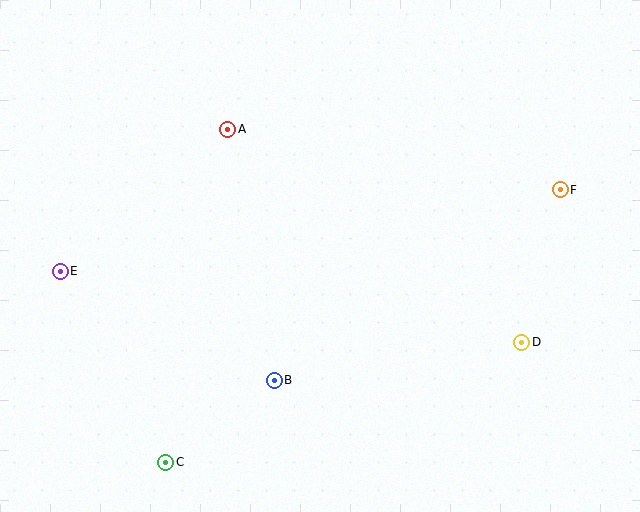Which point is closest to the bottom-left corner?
Point C is closest to the bottom-left corner.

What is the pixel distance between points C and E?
The distance between C and E is 218 pixels.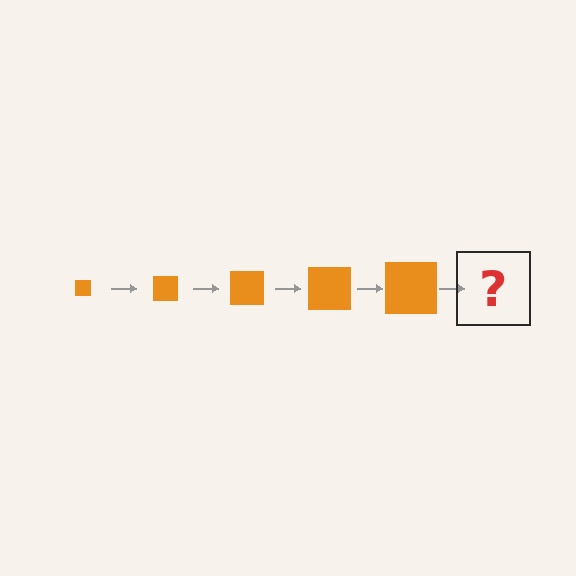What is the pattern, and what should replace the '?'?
The pattern is that the square gets progressively larger each step. The '?' should be an orange square, larger than the previous one.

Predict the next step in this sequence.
The next step is an orange square, larger than the previous one.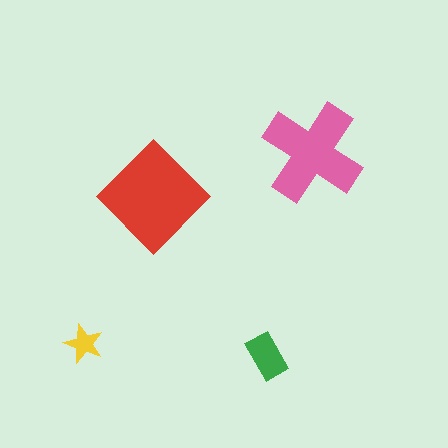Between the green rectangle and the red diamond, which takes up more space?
The red diamond.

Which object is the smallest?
The yellow star.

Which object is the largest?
The red diamond.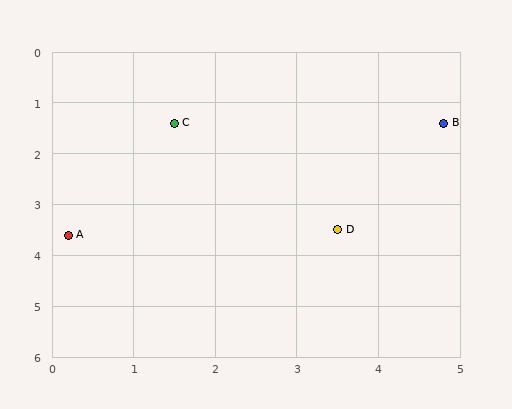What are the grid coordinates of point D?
Point D is at approximately (3.5, 3.5).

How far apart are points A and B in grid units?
Points A and B are about 5.1 grid units apart.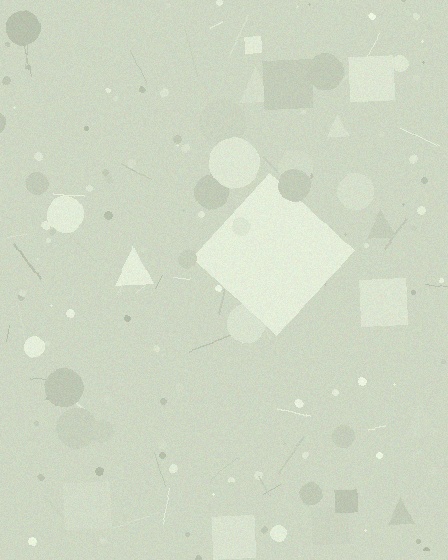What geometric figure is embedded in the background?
A diamond is embedded in the background.